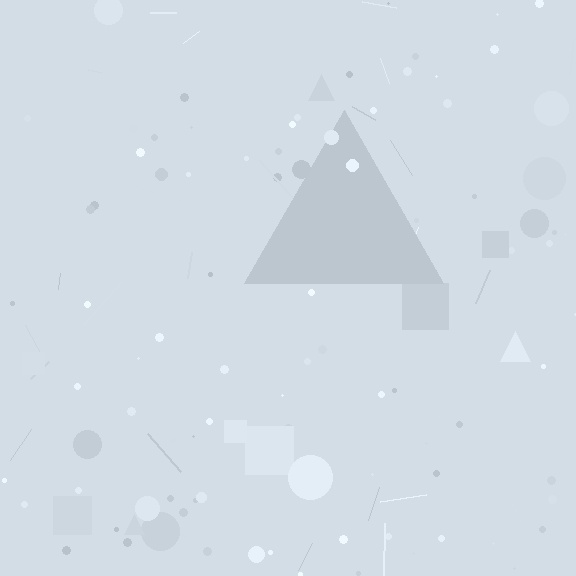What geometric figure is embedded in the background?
A triangle is embedded in the background.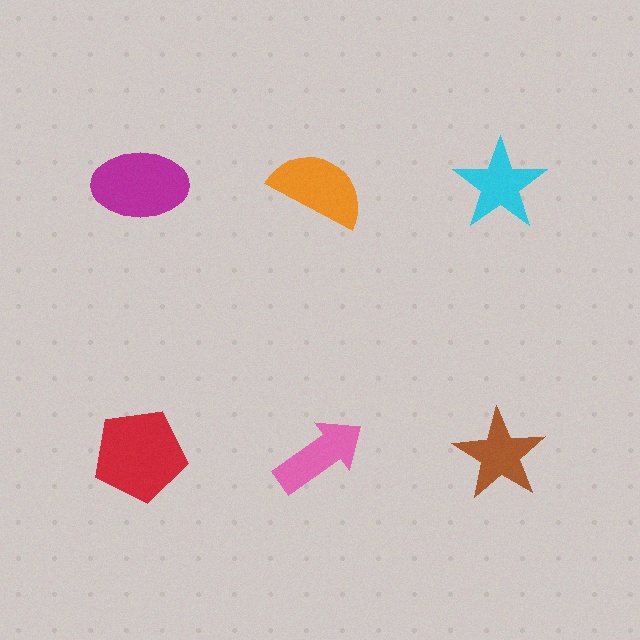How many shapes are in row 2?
3 shapes.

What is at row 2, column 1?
A red pentagon.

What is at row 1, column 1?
A magenta ellipse.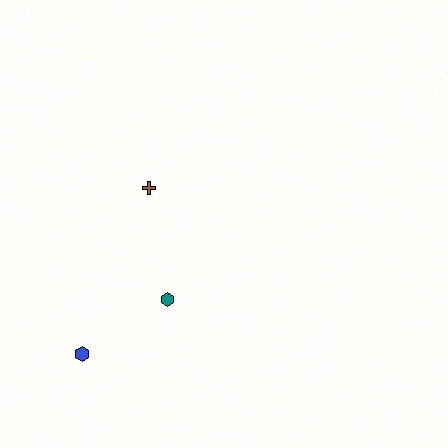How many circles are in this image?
There are no circles.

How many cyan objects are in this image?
There are no cyan objects.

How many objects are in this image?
There are 3 objects.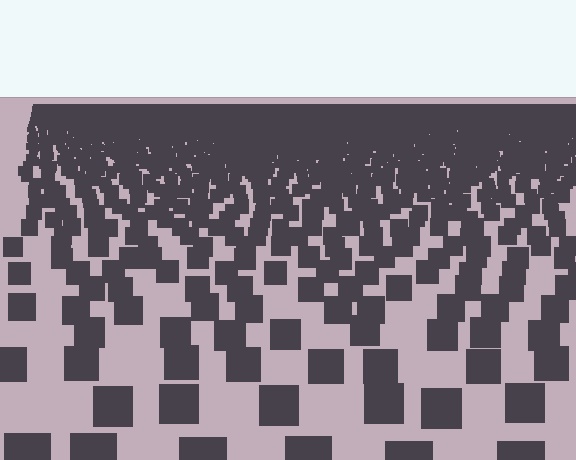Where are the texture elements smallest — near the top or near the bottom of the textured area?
Near the top.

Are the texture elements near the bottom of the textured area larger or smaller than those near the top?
Larger. Near the bottom, elements are closer to the viewer and appear at a bigger on-screen size.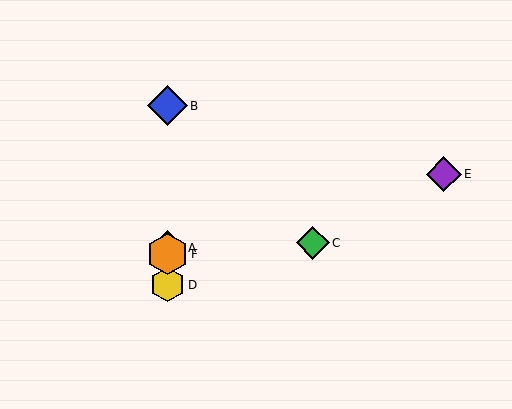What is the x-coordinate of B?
Object B is at x≈167.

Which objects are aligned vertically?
Objects A, B, D, F are aligned vertically.